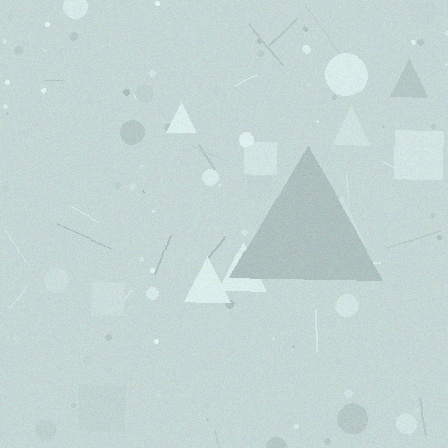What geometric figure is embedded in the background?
A triangle is embedded in the background.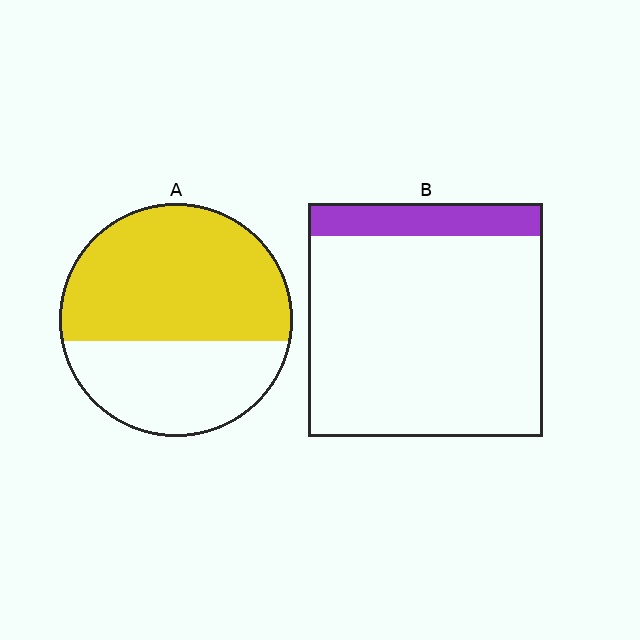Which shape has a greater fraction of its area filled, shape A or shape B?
Shape A.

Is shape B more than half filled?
No.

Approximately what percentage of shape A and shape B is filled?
A is approximately 60% and B is approximately 15%.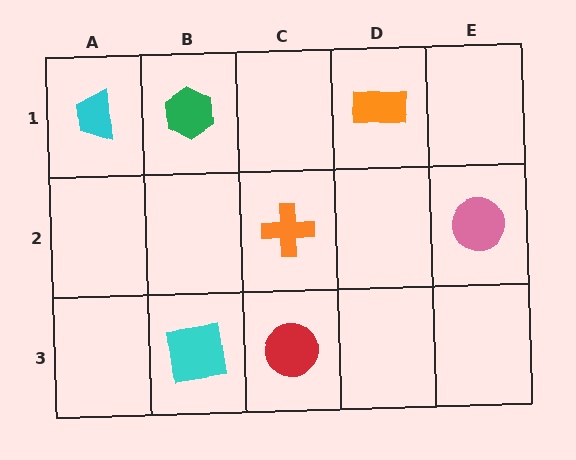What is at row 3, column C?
A red circle.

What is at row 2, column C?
An orange cross.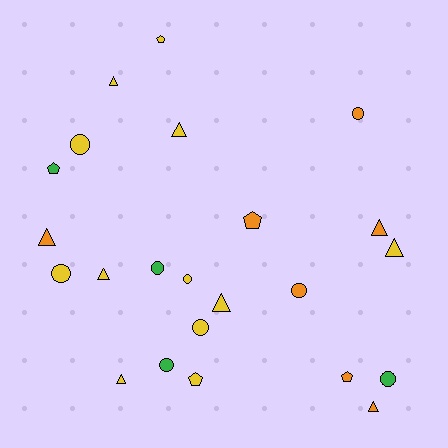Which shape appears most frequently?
Circle, with 9 objects.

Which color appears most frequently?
Yellow, with 12 objects.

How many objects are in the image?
There are 23 objects.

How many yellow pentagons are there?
There are 2 yellow pentagons.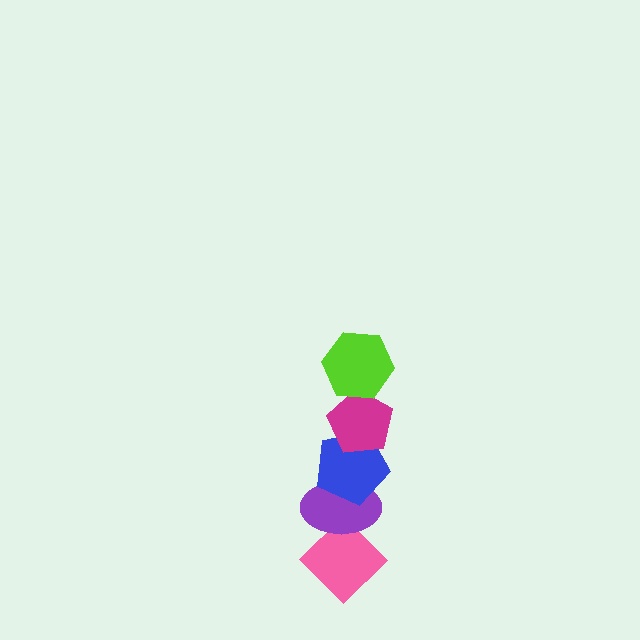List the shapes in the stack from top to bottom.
From top to bottom: the lime hexagon, the magenta pentagon, the blue pentagon, the purple ellipse, the pink diamond.